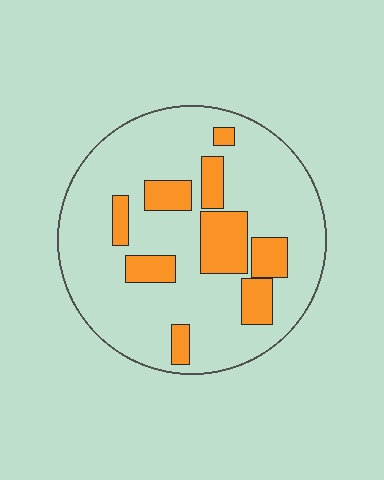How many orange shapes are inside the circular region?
9.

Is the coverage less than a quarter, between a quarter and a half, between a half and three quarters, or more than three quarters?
Less than a quarter.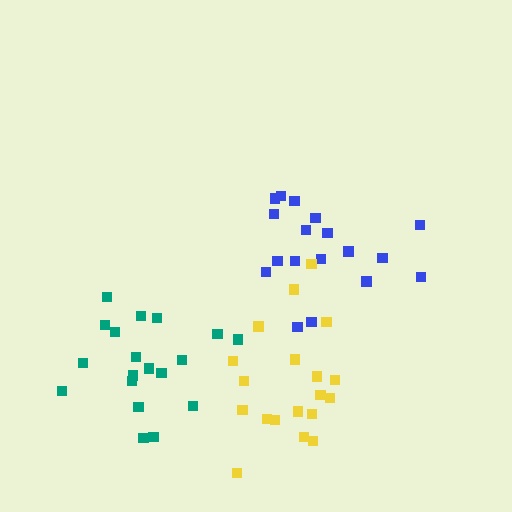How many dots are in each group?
Group 1: 19 dots, Group 2: 18 dots, Group 3: 19 dots (56 total).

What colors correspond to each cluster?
The clusters are colored: teal, blue, yellow.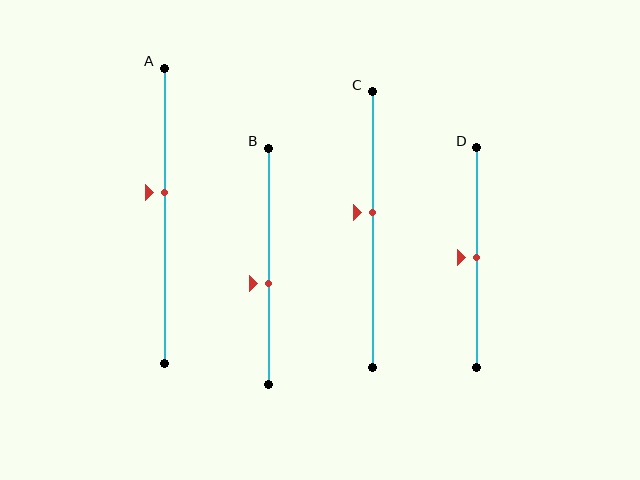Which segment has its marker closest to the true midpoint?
Segment D has its marker closest to the true midpoint.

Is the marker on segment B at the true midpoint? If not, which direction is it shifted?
No, the marker on segment B is shifted downward by about 7% of the segment length.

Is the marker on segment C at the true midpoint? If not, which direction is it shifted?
No, the marker on segment C is shifted upward by about 6% of the segment length.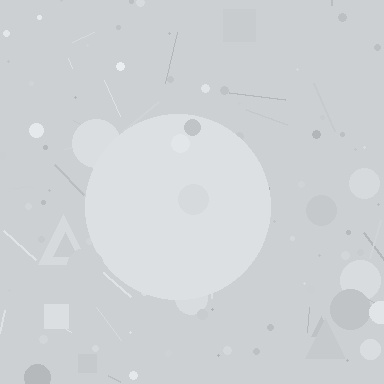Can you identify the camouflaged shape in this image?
The camouflaged shape is a circle.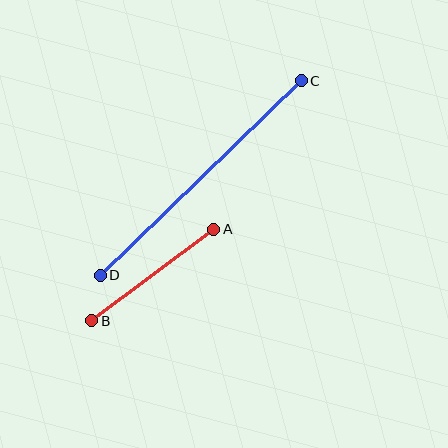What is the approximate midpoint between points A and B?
The midpoint is at approximately (153, 275) pixels.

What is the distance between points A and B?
The distance is approximately 153 pixels.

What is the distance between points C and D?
The distance is approximately 280 pixels.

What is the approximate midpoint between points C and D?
The midpoint is at approximately (201, 178) pixels.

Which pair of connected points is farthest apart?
Points C and D are farthest apart.